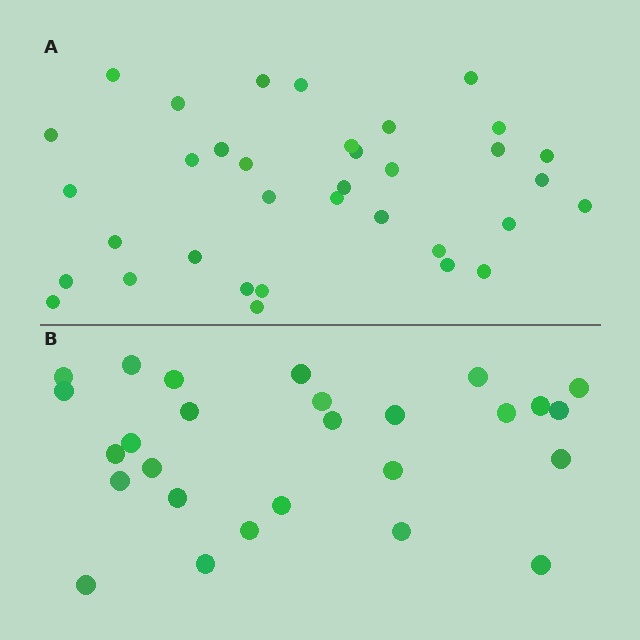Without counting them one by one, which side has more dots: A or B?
Region A (the top region) has more dots.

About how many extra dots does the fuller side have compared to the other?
Region A has roughly 8 or so more dots than region B.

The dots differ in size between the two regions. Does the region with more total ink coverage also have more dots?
No. Region B has more total ink coverage because its dots are larger, but region A actually contains more individual dots. Total area can be misleading — the number of items is what matters here.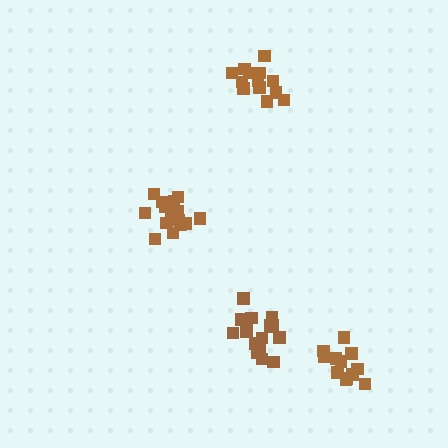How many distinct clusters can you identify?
There are 4 distinct clusters.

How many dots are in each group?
Group 1: 16 dots, Group 2: 13 dots, Group 3: 17 dots, Group 4: 13 dots (59 total).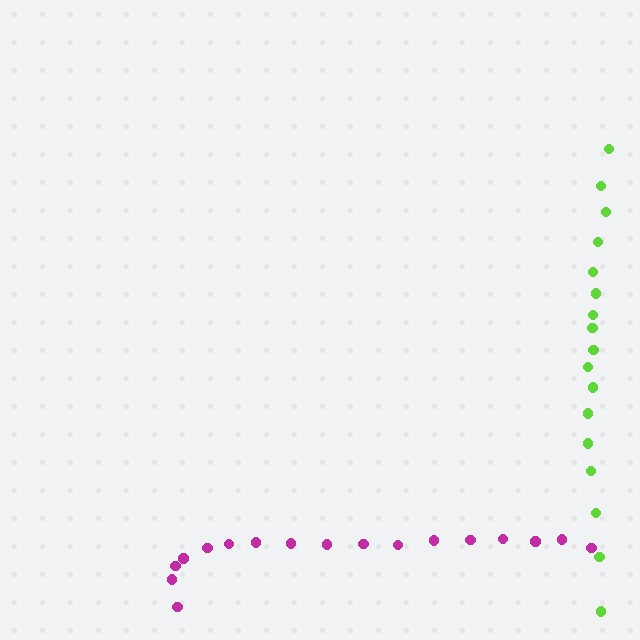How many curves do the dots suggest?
There are 2 distinct paths.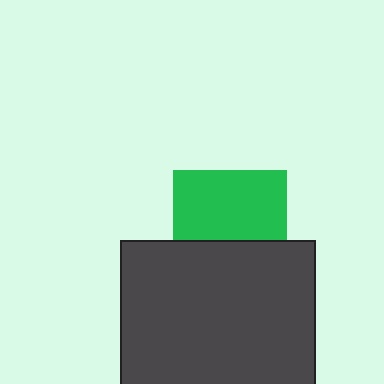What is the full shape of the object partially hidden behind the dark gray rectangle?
The partially hidden object is a green square.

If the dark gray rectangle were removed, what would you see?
You would see the complete green square.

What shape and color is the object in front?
The object in front is a dark gray rectangle.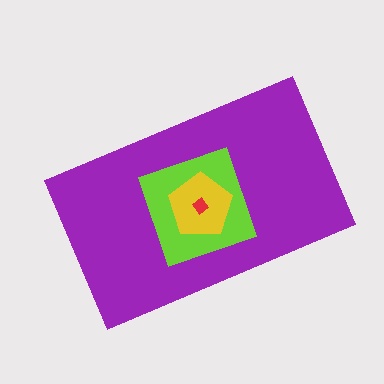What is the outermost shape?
The purple rectangle.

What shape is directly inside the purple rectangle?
The lime square.